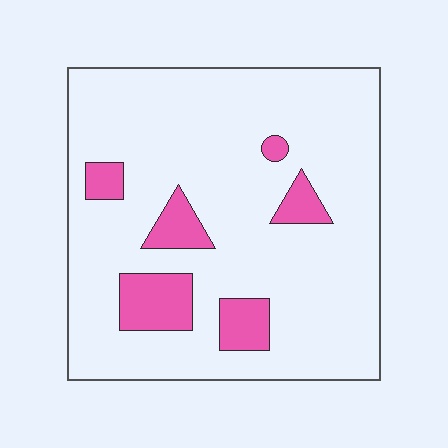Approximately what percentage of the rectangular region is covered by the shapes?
Approximately 15%.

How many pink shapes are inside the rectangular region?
6.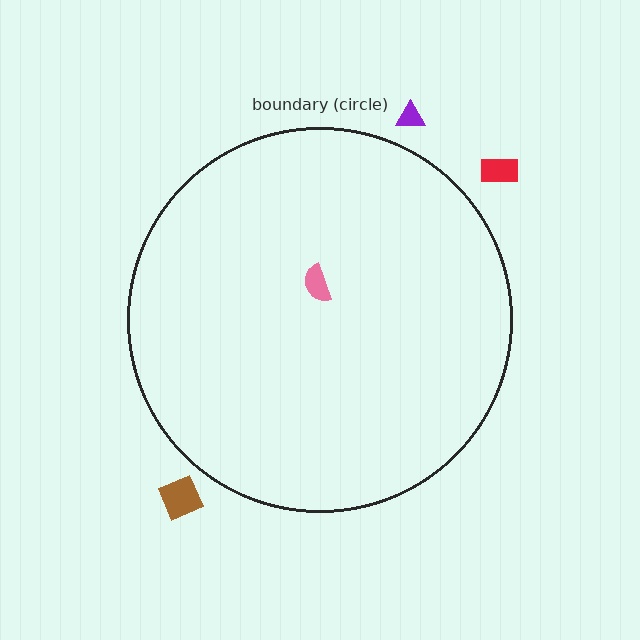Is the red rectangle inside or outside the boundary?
Outside.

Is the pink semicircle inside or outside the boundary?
Inside.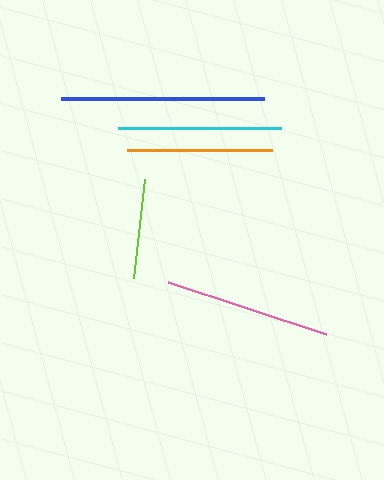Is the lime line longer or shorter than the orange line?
The orange line is longer than the lime line.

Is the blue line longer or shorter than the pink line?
The blue line is longer than the pink line.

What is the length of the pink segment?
The pink segment is approximately 166 pixels long.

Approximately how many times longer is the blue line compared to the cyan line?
The blue line is approximately 1.2 times the length of the cyan line.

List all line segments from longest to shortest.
From longest to shortest: blue, pink, cyan, orange, lime.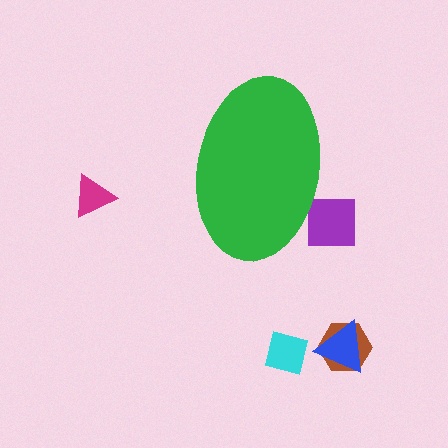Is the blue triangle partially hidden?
No, the blue triangle is fully visible.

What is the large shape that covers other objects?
A green ellipse.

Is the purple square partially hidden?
Yes, the purple square is partially hidden behind the green ellipse.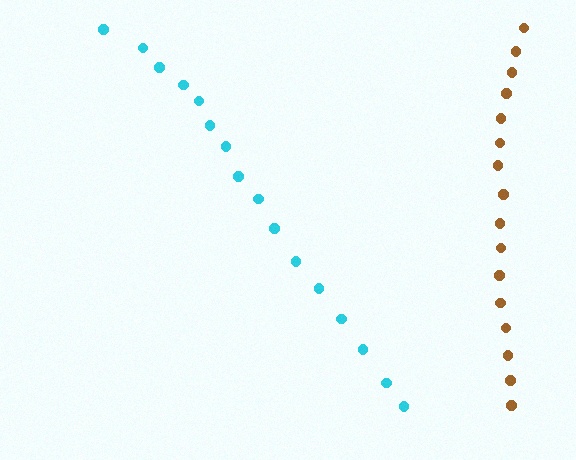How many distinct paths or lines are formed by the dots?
There are 2 distinct paths.